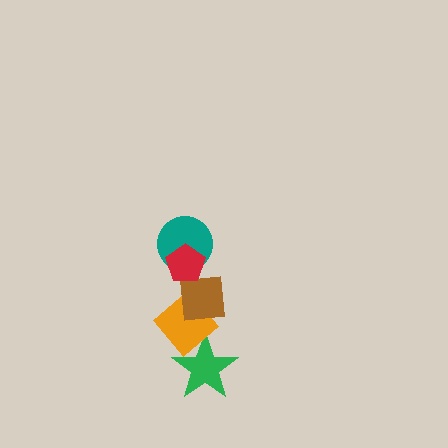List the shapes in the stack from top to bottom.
From top to bottom: the red pentagon, the teal circle, the brown square, the orange diamond, the green star.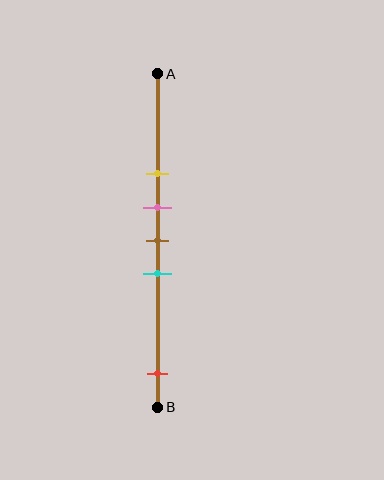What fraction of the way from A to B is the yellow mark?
The yellow mark is approximately 30% (0.3) of the way from A to B.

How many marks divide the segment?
There are 5 marks dividing the segment.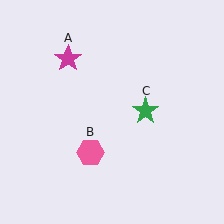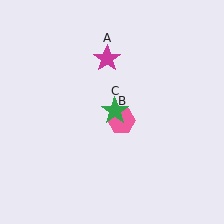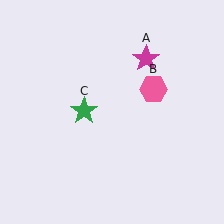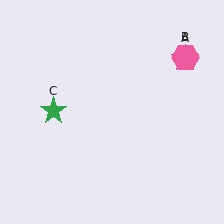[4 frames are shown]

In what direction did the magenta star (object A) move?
The magenta star (object A) moved right.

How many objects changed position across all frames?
3 objects changed position: magenta star (object A), pink hexagon (object B), green star (object C).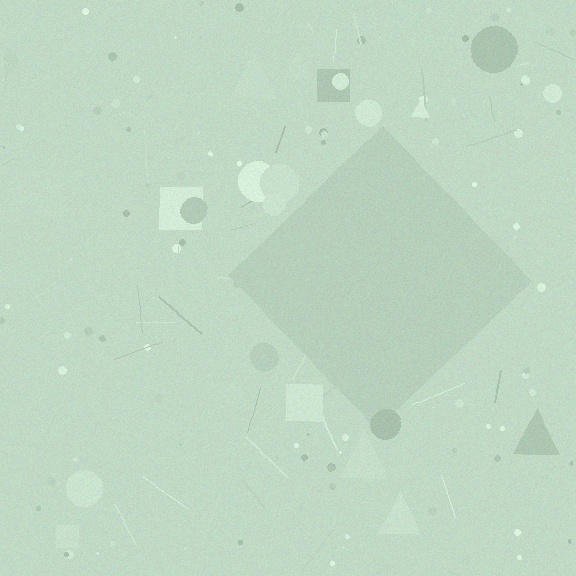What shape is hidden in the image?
A diamond is hidden in the image.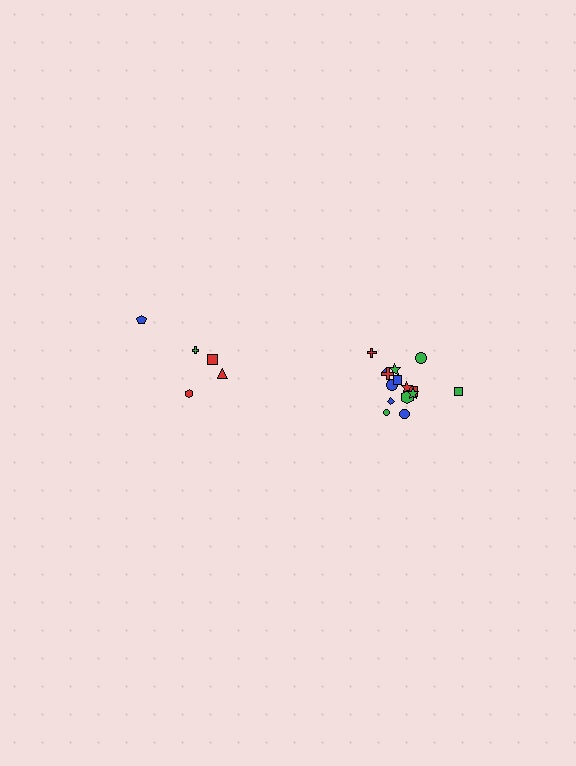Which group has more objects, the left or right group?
The right group.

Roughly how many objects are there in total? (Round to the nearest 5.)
Roughly 20 objects in total.